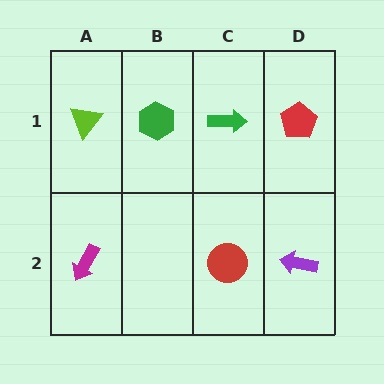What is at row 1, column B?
A green hexagon.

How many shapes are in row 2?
3 shapes.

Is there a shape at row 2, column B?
No, that cell is empty.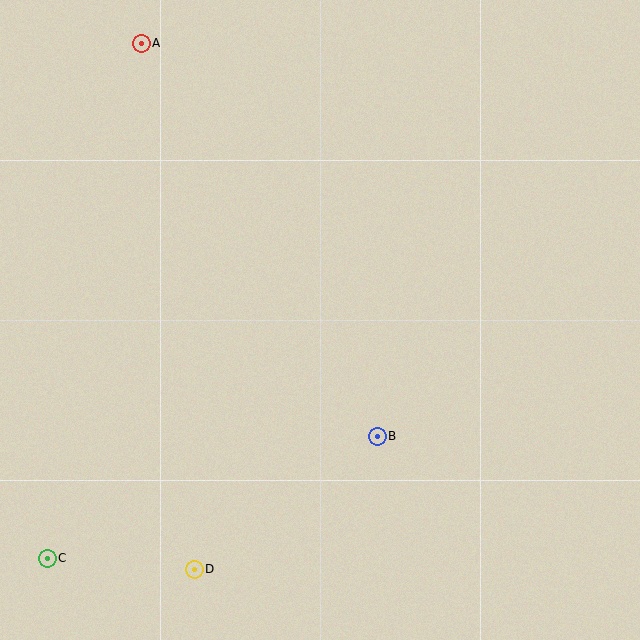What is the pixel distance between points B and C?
The distance between B and C is 352 pixels.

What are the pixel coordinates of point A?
Point A is at (141, 43).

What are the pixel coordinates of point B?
Point B is at (377, 436).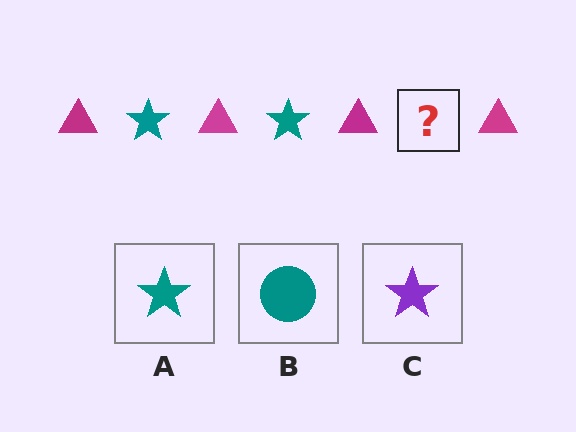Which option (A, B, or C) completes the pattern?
A.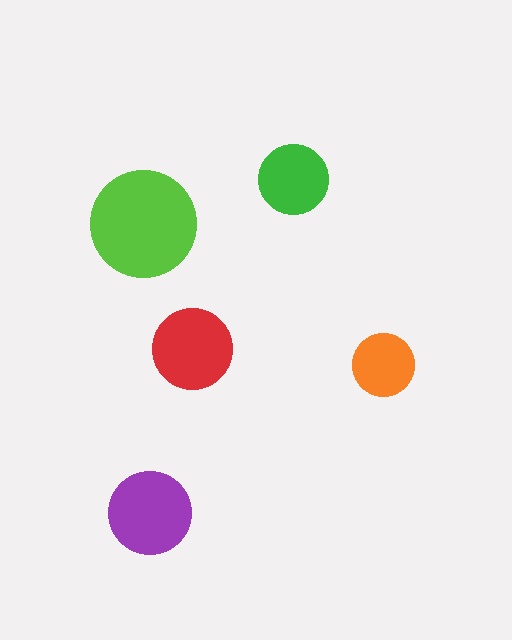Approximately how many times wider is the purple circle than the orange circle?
About 1.5 times wider.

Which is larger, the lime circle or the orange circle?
The lime one.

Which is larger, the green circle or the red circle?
The red one.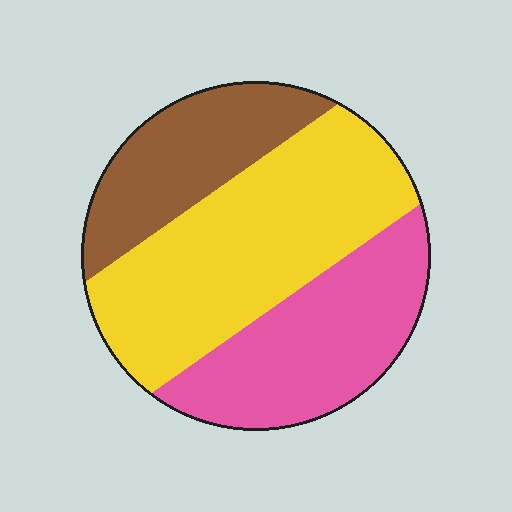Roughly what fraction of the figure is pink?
Pink takes up about one third (1/3) of the figure.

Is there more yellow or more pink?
Yellow.